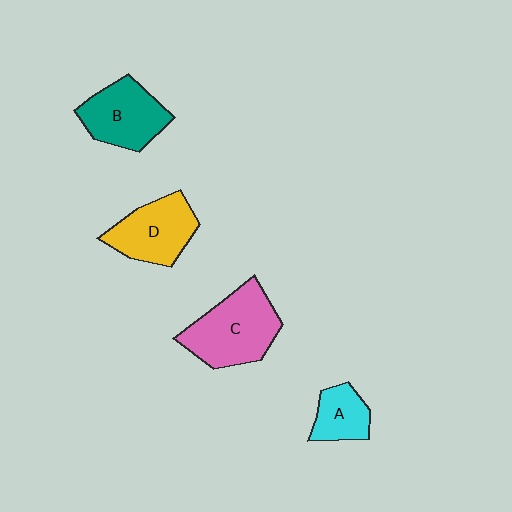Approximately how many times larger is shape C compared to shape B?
Approximately 1.3 times.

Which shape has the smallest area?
Shape A (cyan).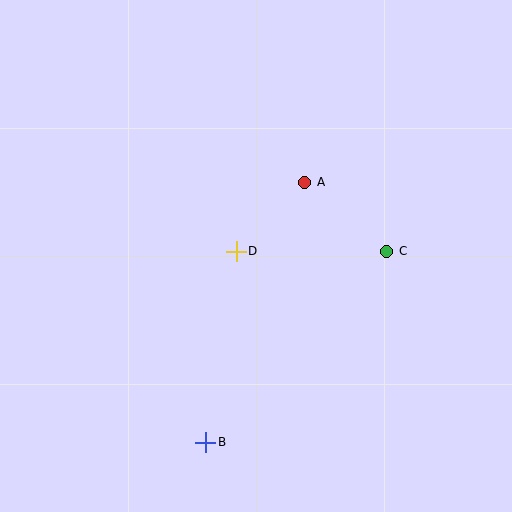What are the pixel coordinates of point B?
Point B is at (206, 442).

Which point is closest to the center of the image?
Point D at (236, 251) is closest to the center.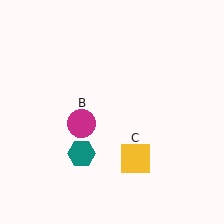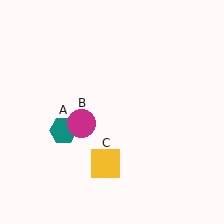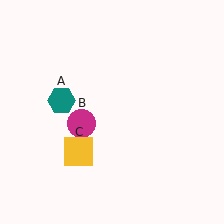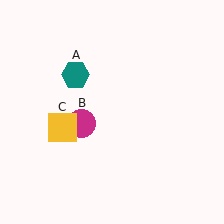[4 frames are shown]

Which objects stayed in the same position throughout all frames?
Magenta circle (object B) remained stationary.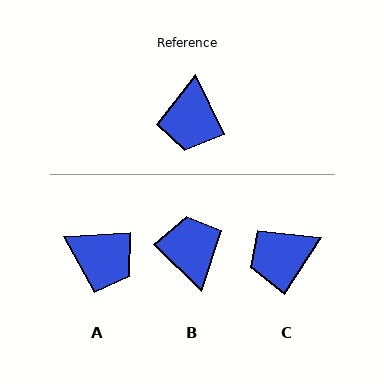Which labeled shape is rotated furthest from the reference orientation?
B, about 160 degrees away.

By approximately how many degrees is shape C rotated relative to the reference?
Approximately 59 degrees clockwise.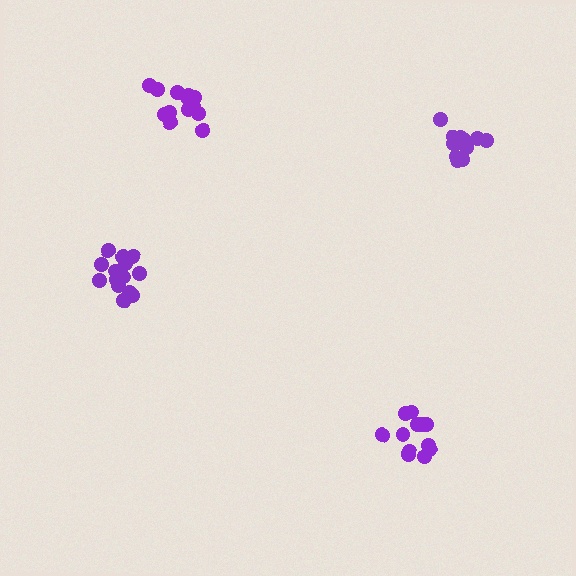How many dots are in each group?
Group 1: 11 dots, Group 2: 14 dots, Group 3: 12 dots, Group 4: 15 dots (52 total).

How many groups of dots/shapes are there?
There are 4 groups.